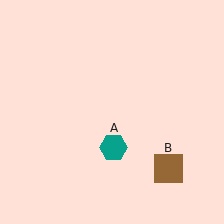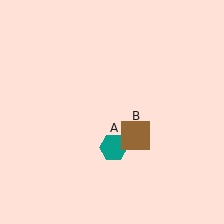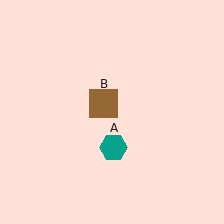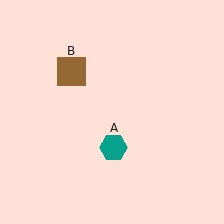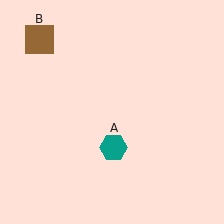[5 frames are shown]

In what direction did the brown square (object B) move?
The brown square (object B) moved up and to the left.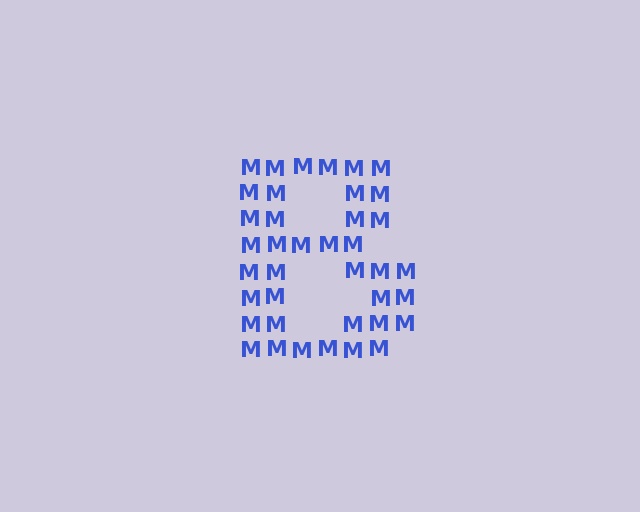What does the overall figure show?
The overall figure shows the letter B.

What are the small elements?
The small elements are letter M's.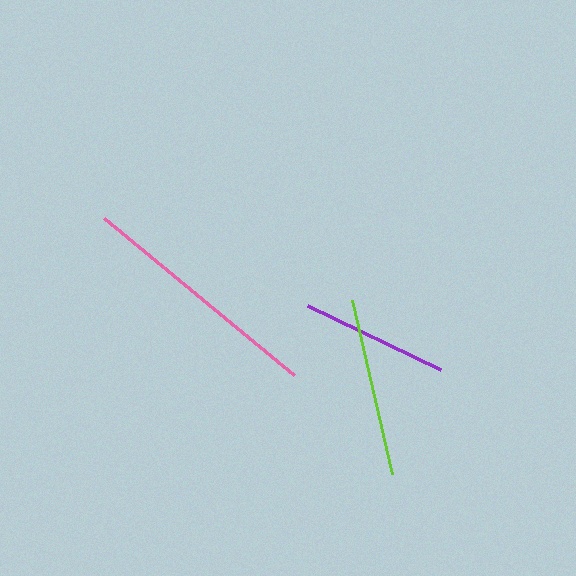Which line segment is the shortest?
The purple line is the shortest at approximately 148 pixels.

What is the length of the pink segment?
The pink segment is approximately 246 pixels long.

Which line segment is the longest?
The pink line is the longest at approximately 246 pixels.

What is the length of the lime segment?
The lime segment is approximately 179 pixels long.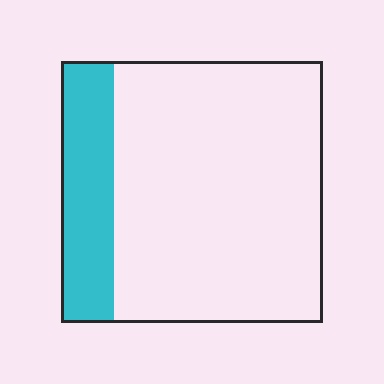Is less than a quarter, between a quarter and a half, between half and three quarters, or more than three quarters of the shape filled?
Less than a quarter.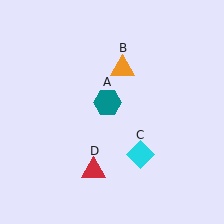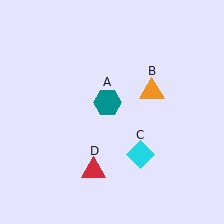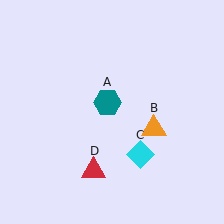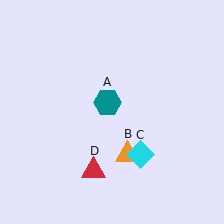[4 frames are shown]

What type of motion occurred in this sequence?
The orange triangle (object B) rotated clockwise around the center of the scene.